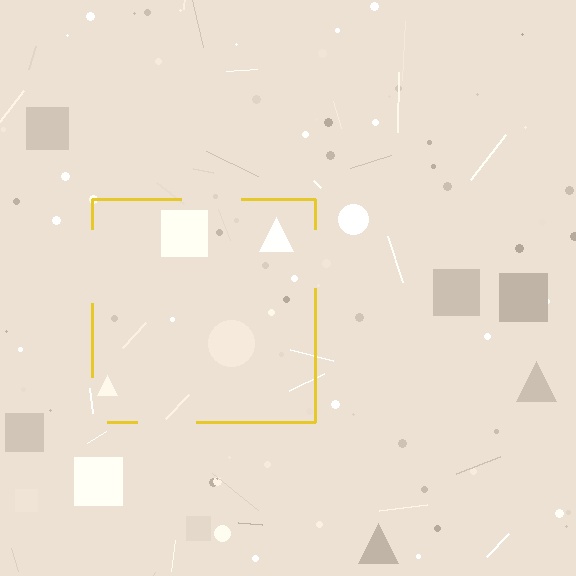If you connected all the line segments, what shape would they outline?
They would outline a square.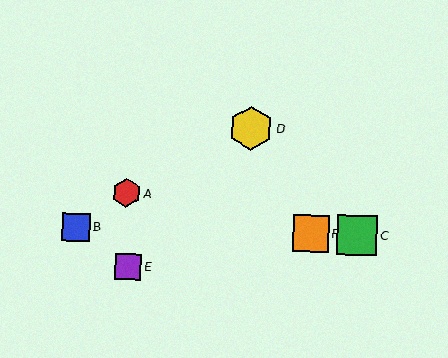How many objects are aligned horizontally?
3 objects (B, C, F) are aligned horizontally.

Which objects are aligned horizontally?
Objects B, C, F are aligned horizontally.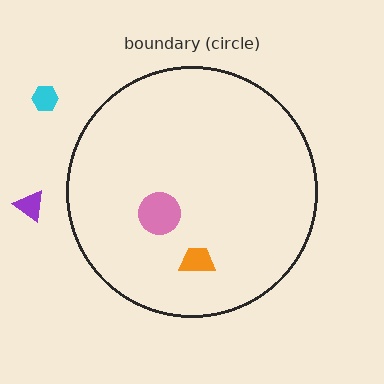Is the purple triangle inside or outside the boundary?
Outside.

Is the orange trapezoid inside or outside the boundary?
Inside.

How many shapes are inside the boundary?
2 inside, 2 outside.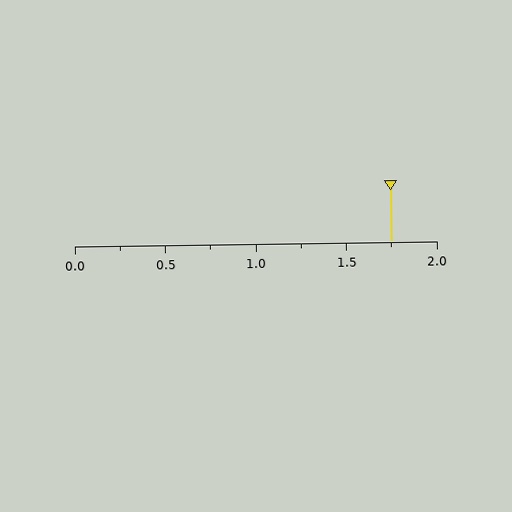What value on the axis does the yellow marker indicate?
The marker indicates approximately 1.75.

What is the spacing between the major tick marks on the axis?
The major ticks are spaced 0.5 apart.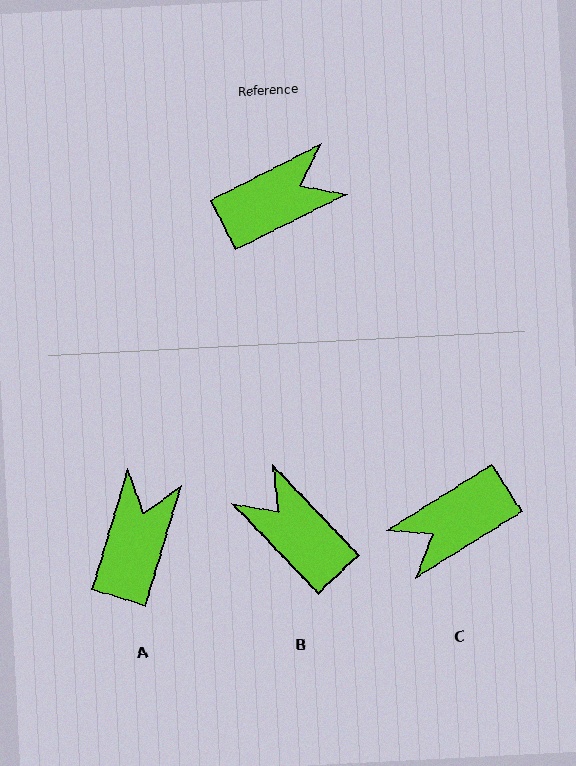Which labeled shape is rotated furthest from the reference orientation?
C, about 174 degrees away.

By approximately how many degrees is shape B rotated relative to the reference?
Approximately 107 degrees counter-clockwise.